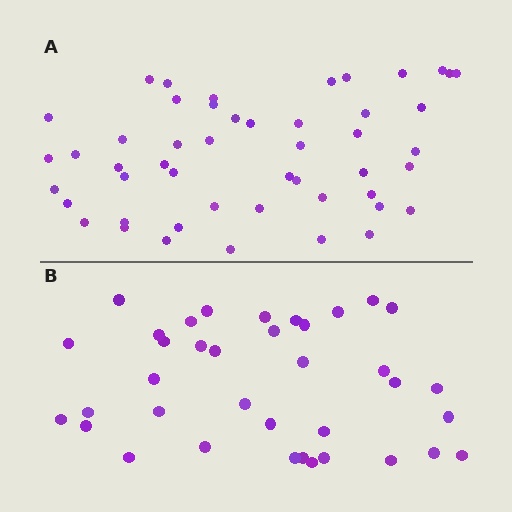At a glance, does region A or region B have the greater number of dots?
Region A (the top region) has more dots.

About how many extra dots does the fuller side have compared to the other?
Region A has roughly 12 or so more dots than region B.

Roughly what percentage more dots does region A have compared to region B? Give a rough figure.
About 30% more.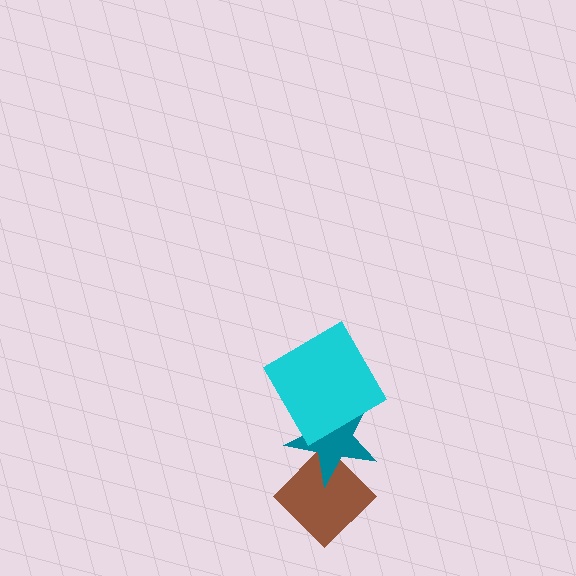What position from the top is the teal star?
The teal star is 2nd from the top.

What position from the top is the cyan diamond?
The cyan diamond is 1st from the top.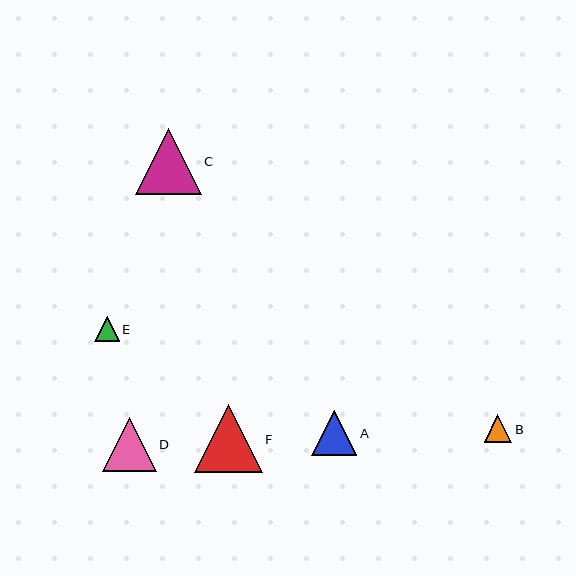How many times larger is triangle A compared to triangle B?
Triangle A is approximately 1.6 times the size of triangle B.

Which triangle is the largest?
Triangle F is the largest with a size of approximately 68 pixels.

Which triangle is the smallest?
Triangle E is the smallest with a size of approximately 25 pixels.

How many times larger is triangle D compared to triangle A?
Triangle D is approximately 1.2 times the size of triangle A.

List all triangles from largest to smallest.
From largest to smallest: F, C, D, A, B, E.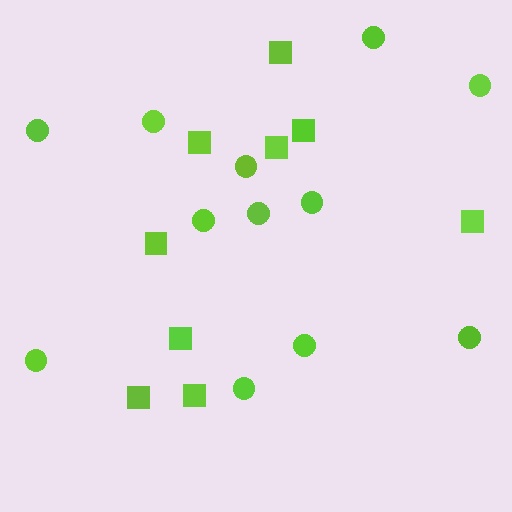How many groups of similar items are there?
There are 2 groups: one group of squares (9) and one group of circles (12).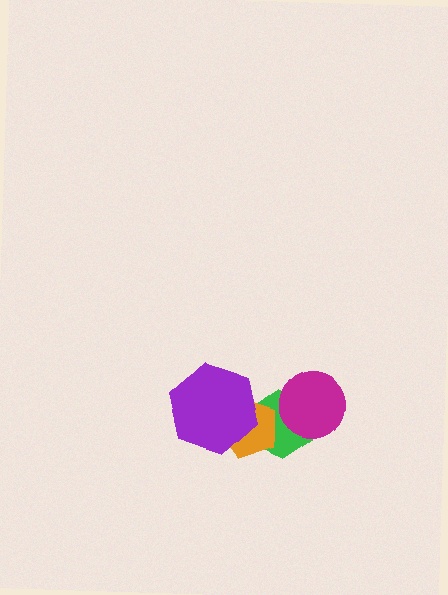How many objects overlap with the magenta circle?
1 object overlaps with the magenta circle.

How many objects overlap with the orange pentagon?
2 objects overlap with the orange pentagon.